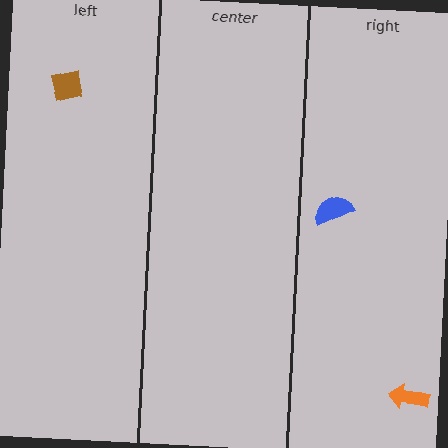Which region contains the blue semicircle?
The right region.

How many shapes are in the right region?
2.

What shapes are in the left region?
The brown square.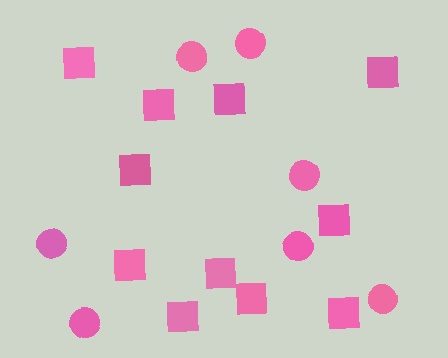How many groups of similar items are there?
There are 2 groups: one group of circles (7) and one group of squares (11).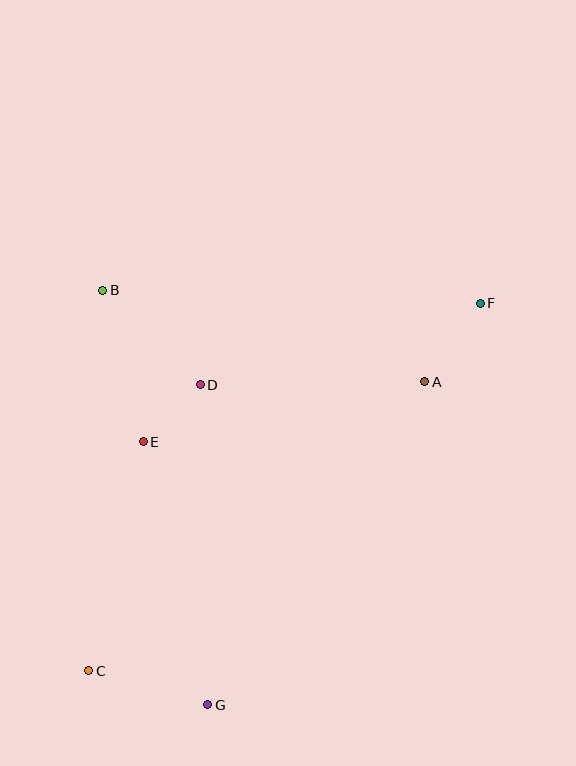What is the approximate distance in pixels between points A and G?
The distance between A and G is approximately 389 pixels.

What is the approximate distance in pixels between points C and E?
The distance between C and E is approximately 235 pixels.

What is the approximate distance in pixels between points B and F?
The distance between B and F is approximately 378 pixels.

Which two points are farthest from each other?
Points C and F are farthest from each other.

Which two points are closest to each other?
Points D and E are closest to each other.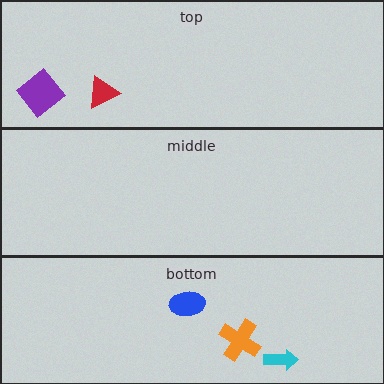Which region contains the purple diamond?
The top region.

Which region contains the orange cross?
The bottom region.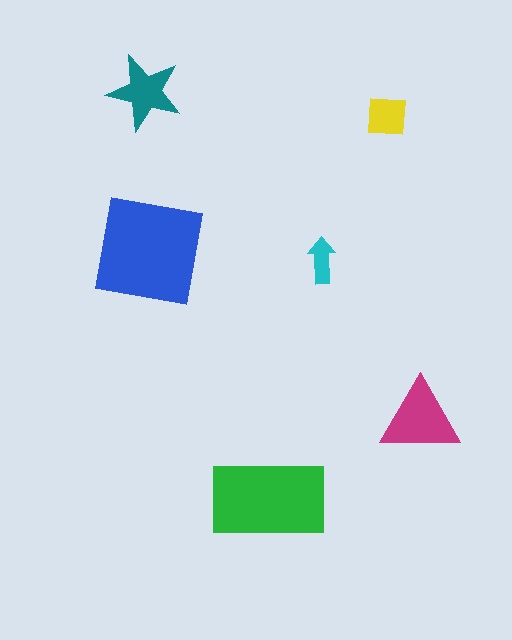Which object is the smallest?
The cyan arrow.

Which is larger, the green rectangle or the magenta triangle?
The green rectangle.